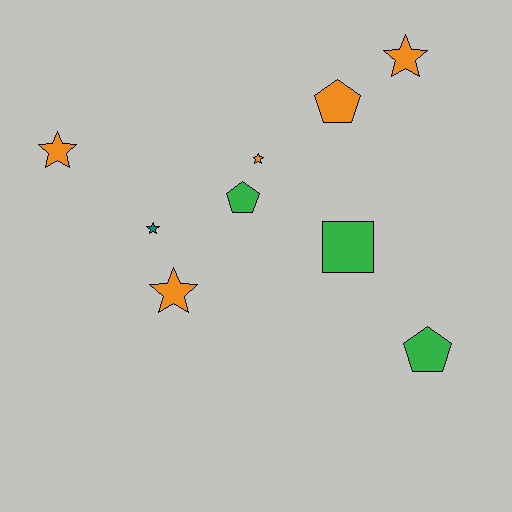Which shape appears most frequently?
Star, with 5 objects.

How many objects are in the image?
There are 9 objects.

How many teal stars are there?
There is 1 teal star.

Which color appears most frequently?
Orange, with 5 objects.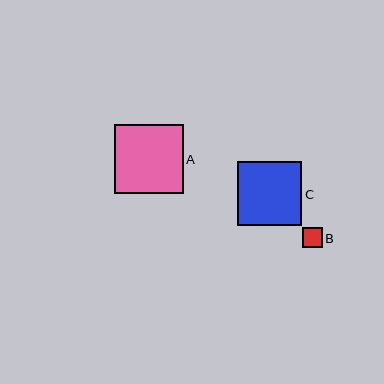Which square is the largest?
Square A is the largest with a size of approximately 69 pixels.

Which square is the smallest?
Square B is the smallest with a size of approximately 20 pixels.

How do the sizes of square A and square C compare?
Square A and square C are approximately the same size.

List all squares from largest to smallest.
From largest to smallest: A, C, B.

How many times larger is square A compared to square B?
Square A is approximately 3.4 times the size of square B.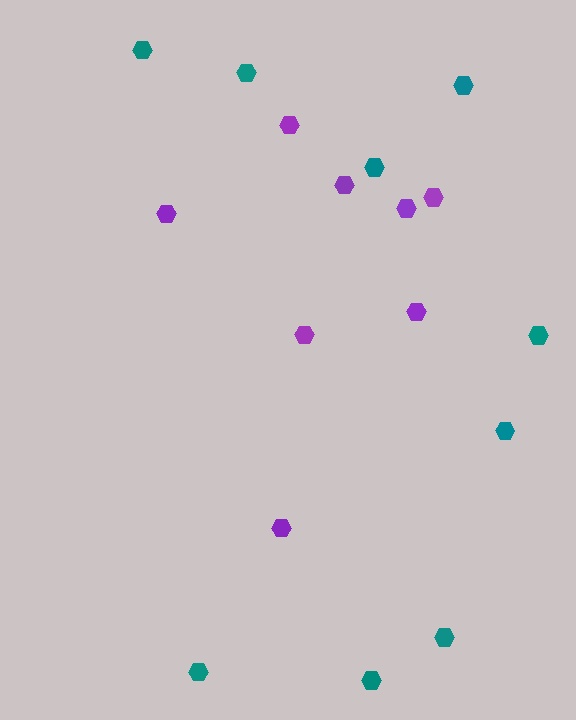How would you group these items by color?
There are 2 groups: one group of purple hexagons (8) and one group of teal hexagons (9).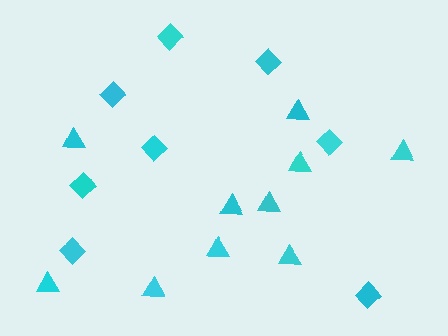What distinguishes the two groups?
There are 2 groups: one group of triangles (10) and one group of diamonds (8).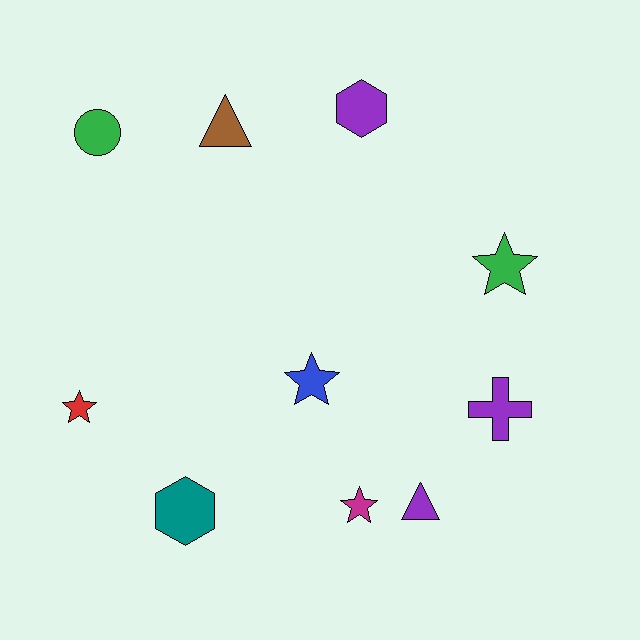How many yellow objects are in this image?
There are no yellow objects.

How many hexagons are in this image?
There are 2 hexagons.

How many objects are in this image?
There are 10 objects.